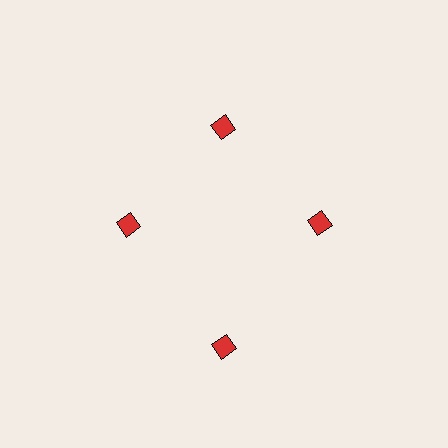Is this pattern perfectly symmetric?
No. The 4 red diamonds are arranged in a ring, but one element near the 6 o'clock position is pushed outward from the center, breaking the 4-fold rotational symmetry.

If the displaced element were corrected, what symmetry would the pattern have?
It would have 4-fold rotational symmetry — the pattern would map onto itself every 90 degrees.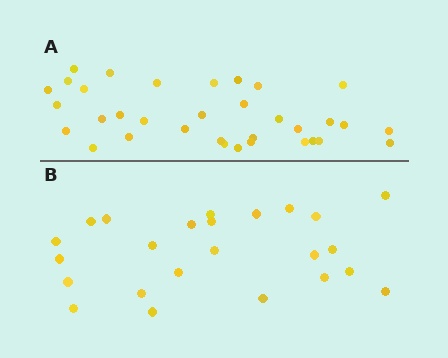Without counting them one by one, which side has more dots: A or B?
Region A (the top region) has more dots.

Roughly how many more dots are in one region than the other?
Region A has roughly 10 or so more dots than region B.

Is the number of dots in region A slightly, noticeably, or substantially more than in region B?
Region A has noticeably more, but not dramatically so. The ratio is roughly 1.4 to 1.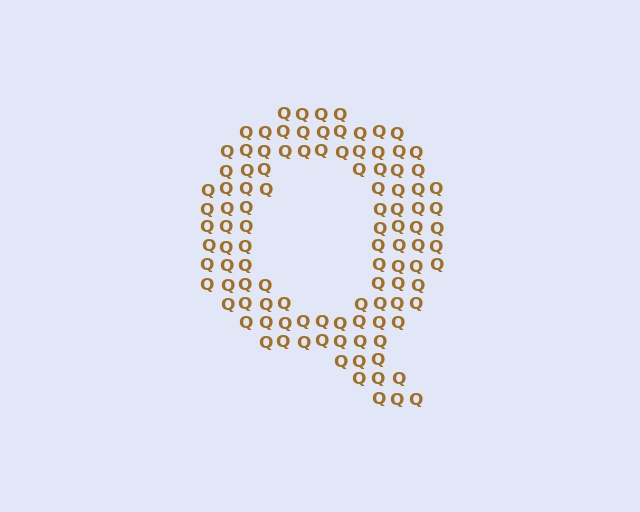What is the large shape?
The large shape is the letter Q.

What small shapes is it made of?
It is made of small letter Q's.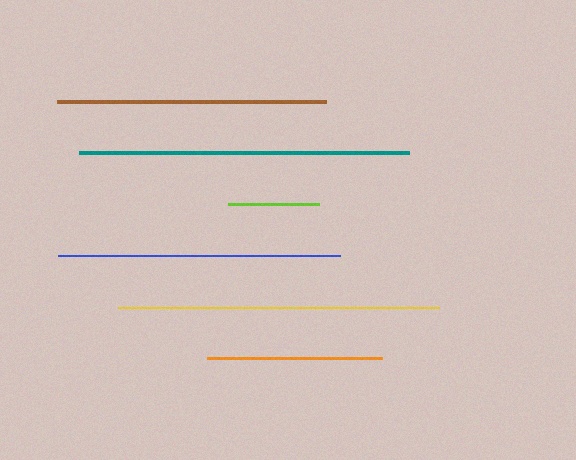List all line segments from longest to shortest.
From longest to shortest: teal, yellow, blue, brown, orange, lime.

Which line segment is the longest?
The teal line is the longest at approximately 330 pixels.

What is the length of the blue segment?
The blue segment is approximately 282 pixels long.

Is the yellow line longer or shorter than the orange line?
The yellow line is longer than the orange line.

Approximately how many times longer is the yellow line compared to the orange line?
The yellow line is approximately 1.8 times the length of the orange line.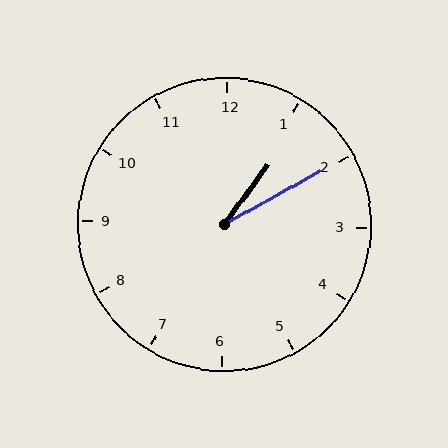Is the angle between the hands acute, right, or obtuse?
It is acute.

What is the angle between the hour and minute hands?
Approximately 25 degrees.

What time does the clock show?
1:10.